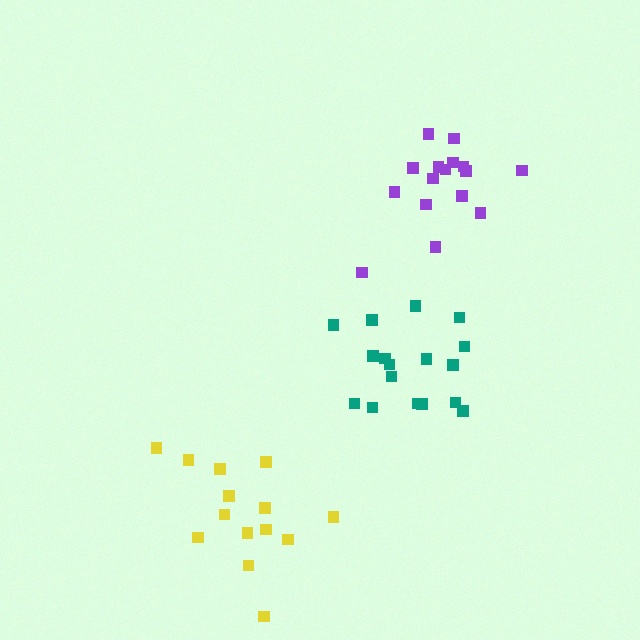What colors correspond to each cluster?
The clusters are colored: purple, yellow, teal.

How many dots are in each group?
Group 1: 16 dots, Group 2: 14 dots, Group 3: 17 dots (47 total).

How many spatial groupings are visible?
There are 3 spatial groupings.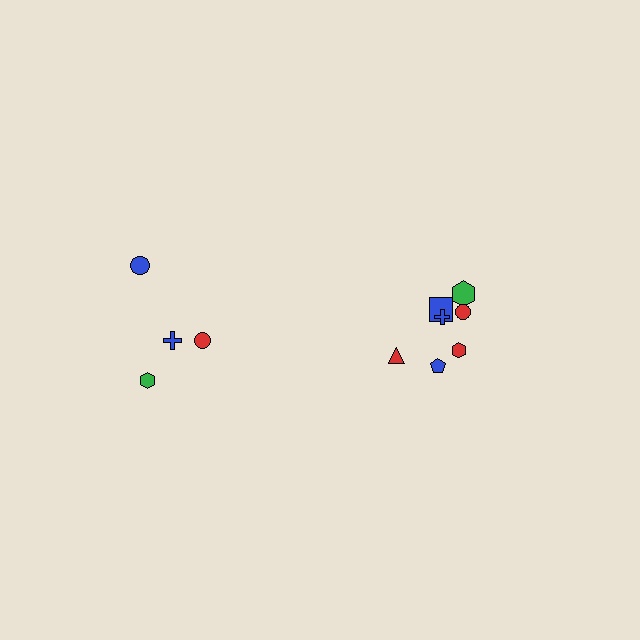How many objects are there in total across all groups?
There are 11 objects.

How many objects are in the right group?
There are 7 objects.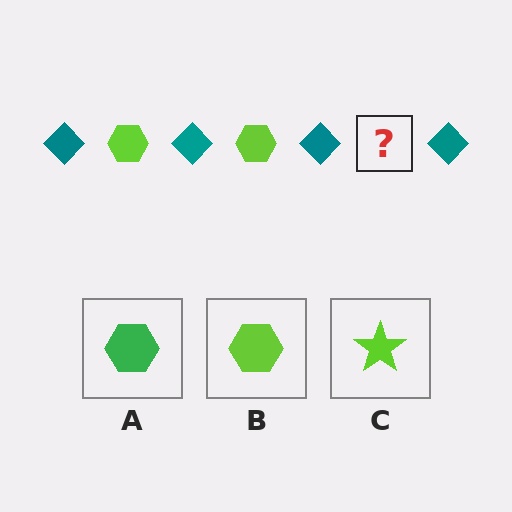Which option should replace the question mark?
Option B.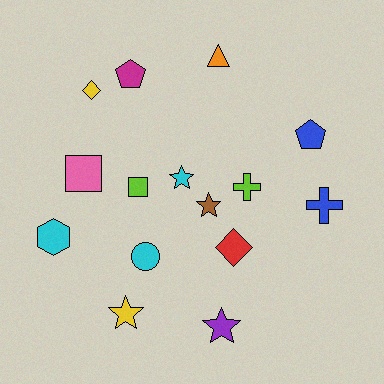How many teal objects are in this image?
There are no teal objects.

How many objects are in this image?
There are 15 objects.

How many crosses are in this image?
There are 2 crosses.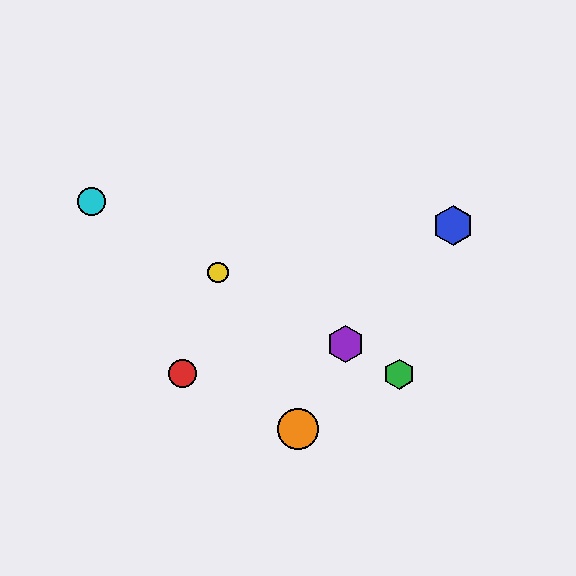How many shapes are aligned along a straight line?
4 shapes (the green hexagon, the yellow circle, the purple hexagon, the cyan circle) are aligned along a straight line.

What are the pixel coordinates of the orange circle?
The orange circle is at (298, 429).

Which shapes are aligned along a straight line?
The green hexagon, the yellow circle, the purple hexagon, the cyan circle are aligned along a straight line.